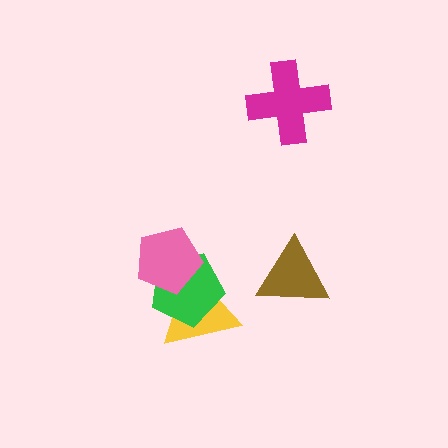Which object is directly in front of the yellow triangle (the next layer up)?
The green pentagon is directly in front of the yellow triangle.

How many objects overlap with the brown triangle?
0 objects overlap with the brown triangle.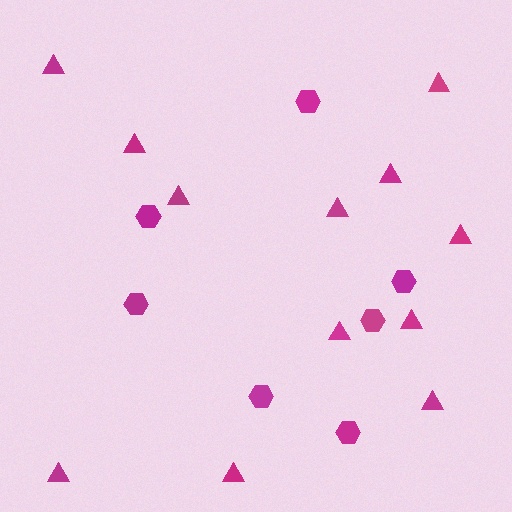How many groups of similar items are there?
There are 2 groups: one group of hexagons (7) and one group of triangles (12).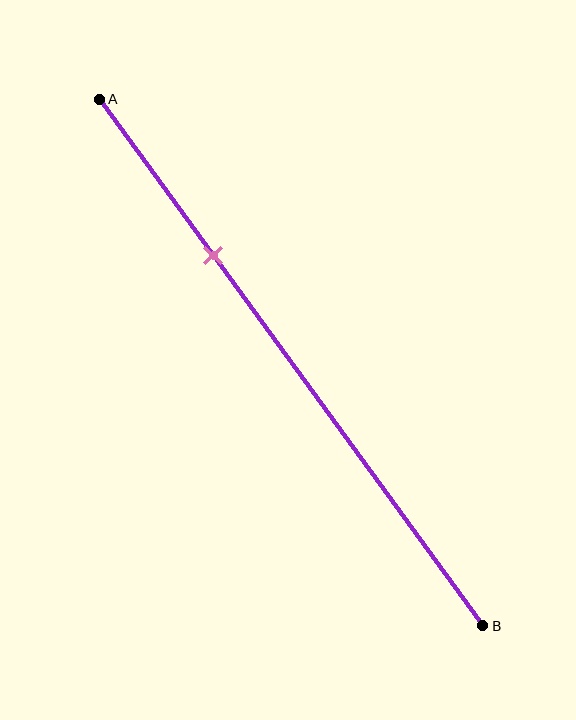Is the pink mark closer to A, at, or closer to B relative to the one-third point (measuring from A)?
The pink mark is closer to point A than the one-third point of segment AB.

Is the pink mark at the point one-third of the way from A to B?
No, the mark is at about 30% from A, not at the 33% one-third point.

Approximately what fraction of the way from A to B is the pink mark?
The pink mark is approximately 30% of the way from A to B.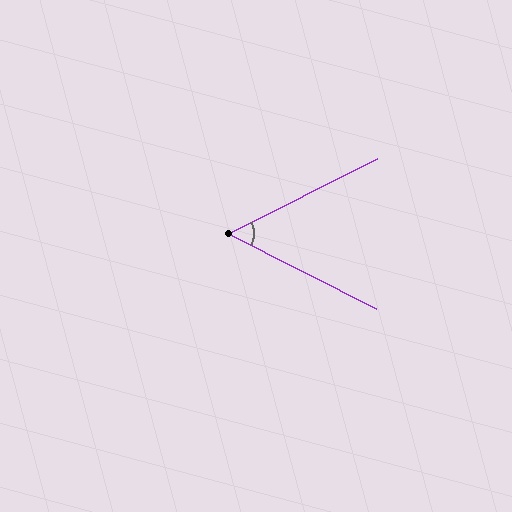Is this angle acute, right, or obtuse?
It is acute.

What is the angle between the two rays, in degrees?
Approximately 54 degrees.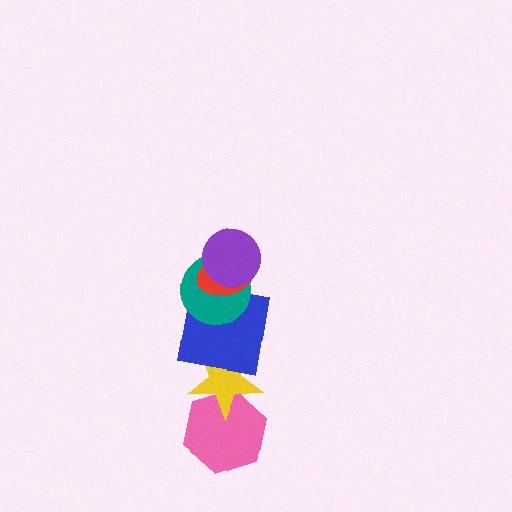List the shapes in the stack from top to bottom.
From top to bottom: the purple circle, the red ellipse, the teal circle, the blue square, the yellow star, the pink hexagon.